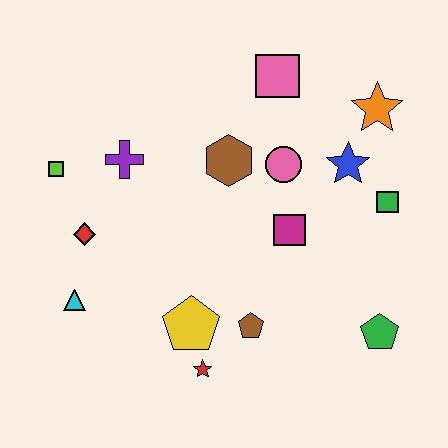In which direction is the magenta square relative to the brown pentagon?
The magenta square is above the brown pentagon.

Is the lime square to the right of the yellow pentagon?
No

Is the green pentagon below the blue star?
Yes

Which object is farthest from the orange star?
The cyan triangle is farthest from the orange star.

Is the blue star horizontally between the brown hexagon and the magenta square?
No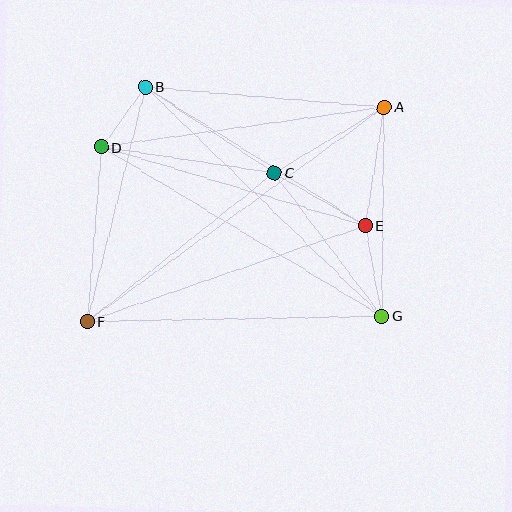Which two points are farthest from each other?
Points A and F are farthest from each other.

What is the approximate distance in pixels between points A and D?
The distance between A and D is approximately 285 pixels.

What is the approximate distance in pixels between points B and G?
The distance between B and G is approximately 329 pixels.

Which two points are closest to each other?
Points B and D are closest to each other.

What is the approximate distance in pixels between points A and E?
The distance between A and E is approximately 120 pixels.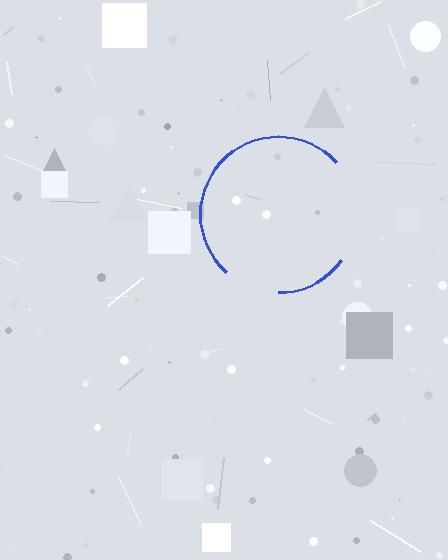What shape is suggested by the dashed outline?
The dashed outline suggests a circle.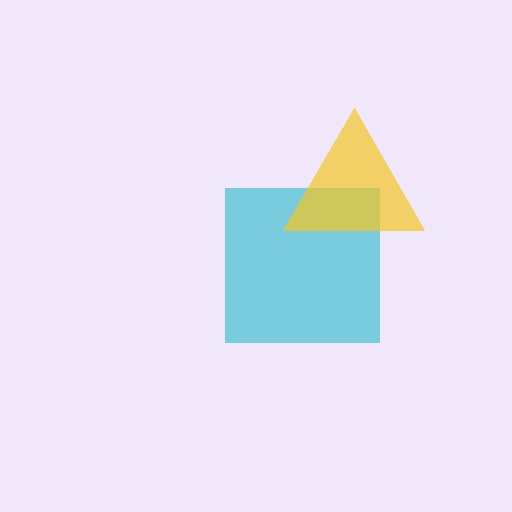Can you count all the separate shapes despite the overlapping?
Yes, there are 2 separate shapes.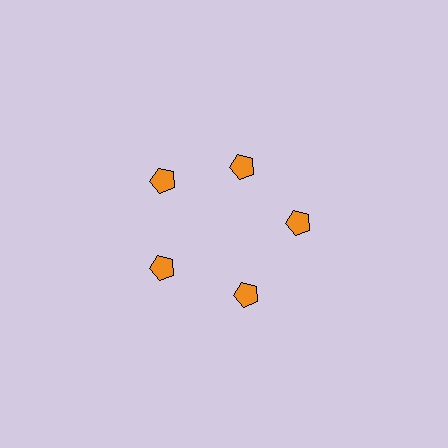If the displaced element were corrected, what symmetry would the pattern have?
It would have 5-fold rotational symmetry — the pattern would map onto itself every 72 degrees.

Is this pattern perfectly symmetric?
No. The 5 orange pentagons are arranged in a ring, but one element near the 1 o'clock position is pulled inward toward the center, breaking the 5-fold rotational symmetry.